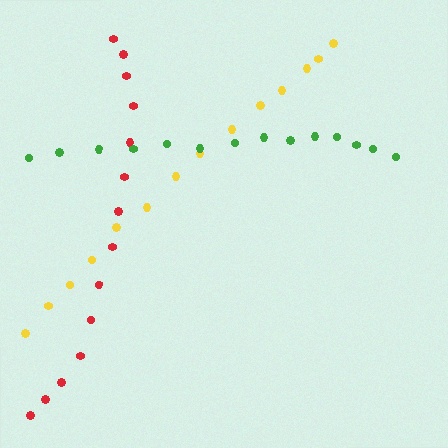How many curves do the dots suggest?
There are 3 distinct paths.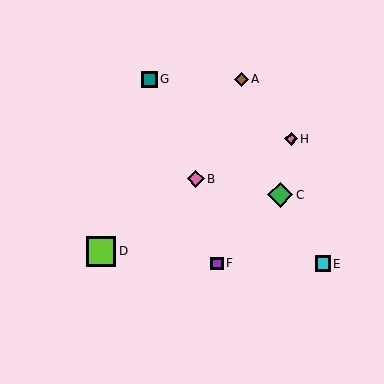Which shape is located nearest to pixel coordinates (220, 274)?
The purple square (labeled F) at (217, 263) is nearest to that location.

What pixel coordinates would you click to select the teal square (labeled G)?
Click at (149, 79) to select the teal square G.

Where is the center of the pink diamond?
The center of the pink diamond is at (196, 179).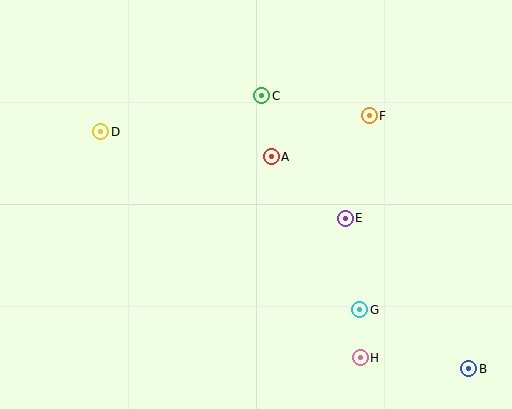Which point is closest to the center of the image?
Point A at (271, 157) is closest to the center.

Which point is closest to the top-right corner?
Point F is closest to the top-right corner.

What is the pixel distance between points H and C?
The distance between H and C is 280 pixels.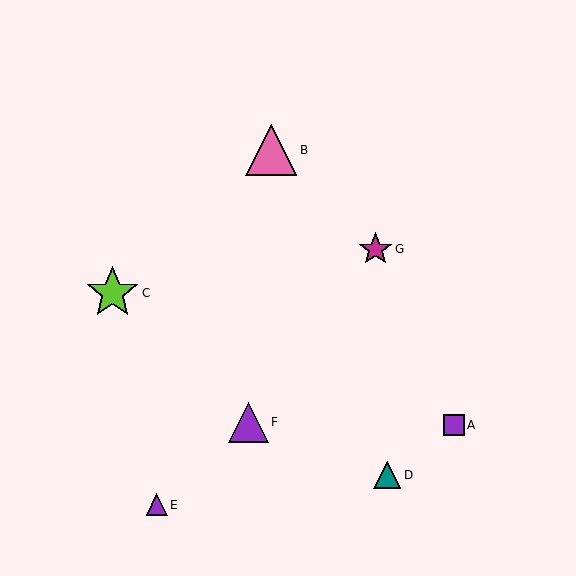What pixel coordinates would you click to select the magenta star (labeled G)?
Click at (376, 249) to select the magenta star G.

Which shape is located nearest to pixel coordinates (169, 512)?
The purple triangle (labeled E) at (157, 505) is nearest to that location.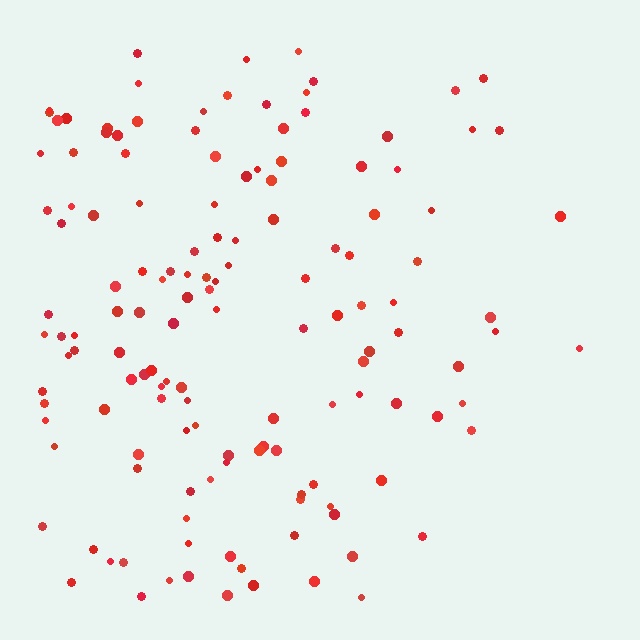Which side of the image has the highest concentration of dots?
The left.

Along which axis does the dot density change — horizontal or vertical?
Horizontal.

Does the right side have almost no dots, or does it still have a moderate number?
Still a moderate number, just noticeably fewer than the left.